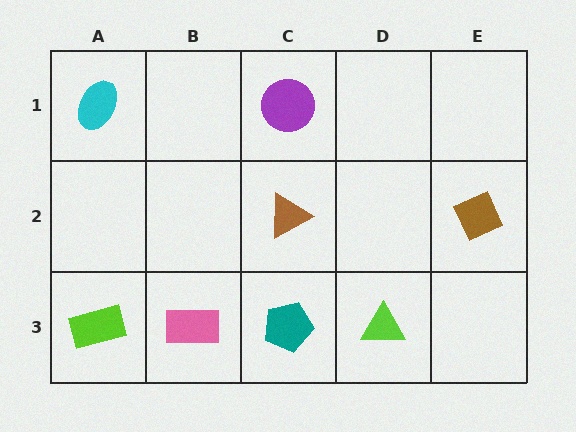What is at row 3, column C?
A teal pentagon.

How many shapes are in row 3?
4 shapes.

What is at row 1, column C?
A purple circle.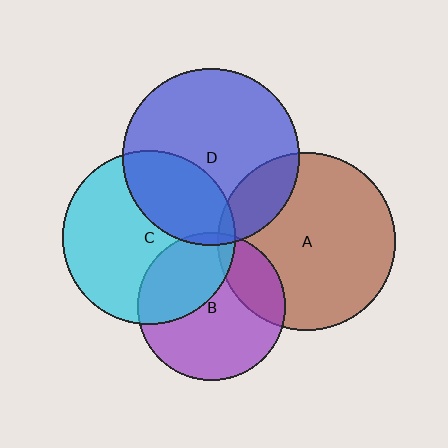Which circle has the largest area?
Circle A (brown).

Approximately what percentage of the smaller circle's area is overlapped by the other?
Approximately 20%.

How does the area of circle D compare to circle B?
Approximately 1.4 times.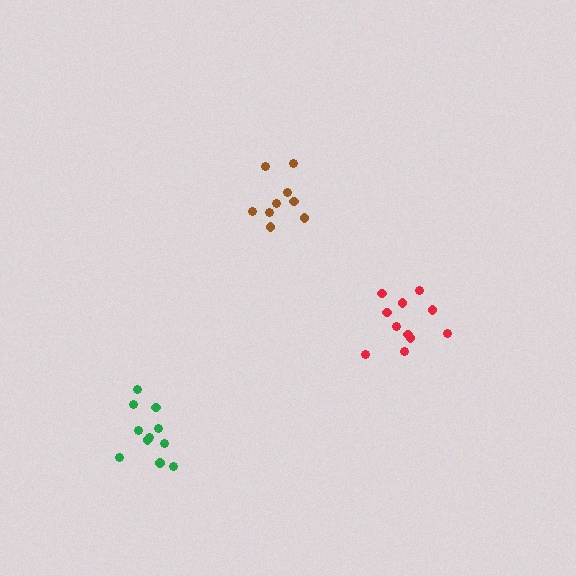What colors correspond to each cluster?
The clusters are colored: red, green, brown.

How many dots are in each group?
Group 1: 11 dots, Group 2: 11 dots, Group 3: 9 dots (31 total).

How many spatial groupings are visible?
There are 3 spatial groupings.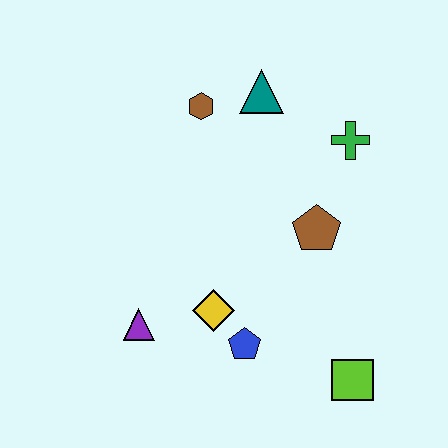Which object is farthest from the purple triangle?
The green cross is farthest from the purple triangle.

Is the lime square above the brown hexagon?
No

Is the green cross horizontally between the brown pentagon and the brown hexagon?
No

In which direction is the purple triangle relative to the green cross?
The purple triangle is to the left of the green cross.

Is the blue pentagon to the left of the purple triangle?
No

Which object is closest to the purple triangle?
The yellow diamond is closest to the purple triangle.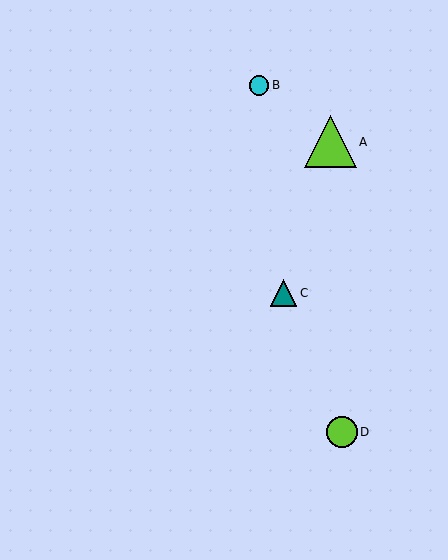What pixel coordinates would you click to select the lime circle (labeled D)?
Click at (342, 432) to select the lime circle D.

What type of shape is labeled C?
Shape C is a teal triangle.